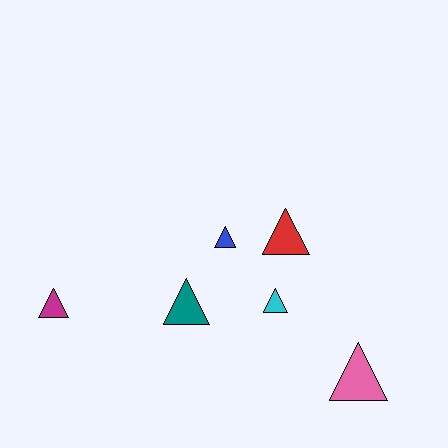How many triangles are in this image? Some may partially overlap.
There are 6 triangles.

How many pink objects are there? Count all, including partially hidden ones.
There is 1 pink object.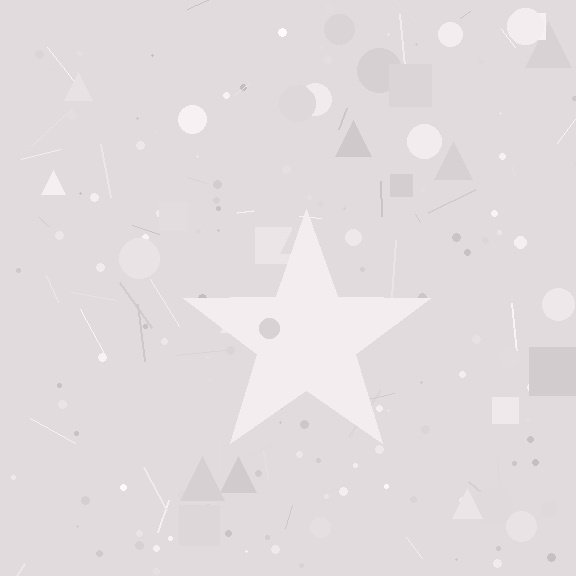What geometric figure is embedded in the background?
A star is embedded in the background.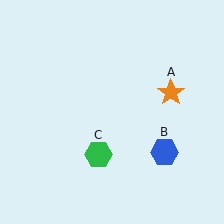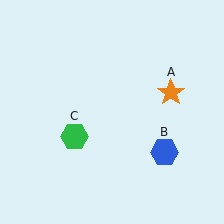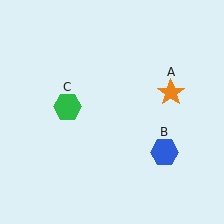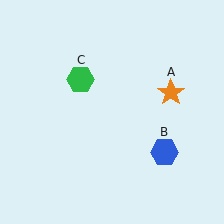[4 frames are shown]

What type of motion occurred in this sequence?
The green hexagon (object C) rotated clockwise around the center of the scene.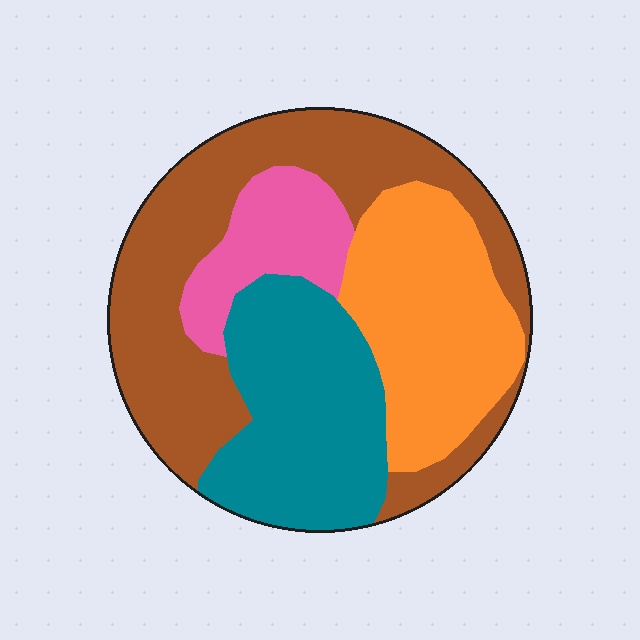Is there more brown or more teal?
Brown.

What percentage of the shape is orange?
Orange covers roughly 25% of the shape.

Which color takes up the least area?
Pink, at roughly 10%.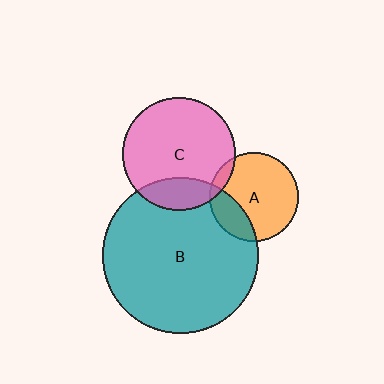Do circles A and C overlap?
Yes.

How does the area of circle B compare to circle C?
Approximately 1.9 times.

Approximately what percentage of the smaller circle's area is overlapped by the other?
Approximately 10%.